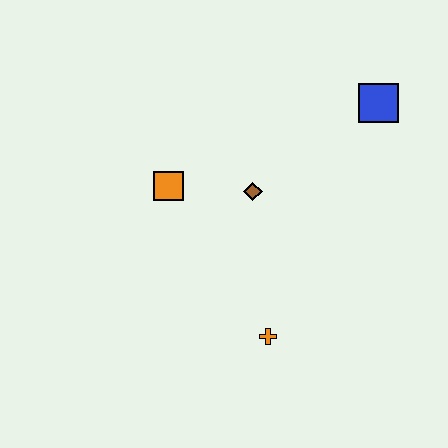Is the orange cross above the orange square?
No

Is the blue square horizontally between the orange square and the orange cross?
No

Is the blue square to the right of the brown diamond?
Yes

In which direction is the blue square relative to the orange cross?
The blue square is above the orange cross.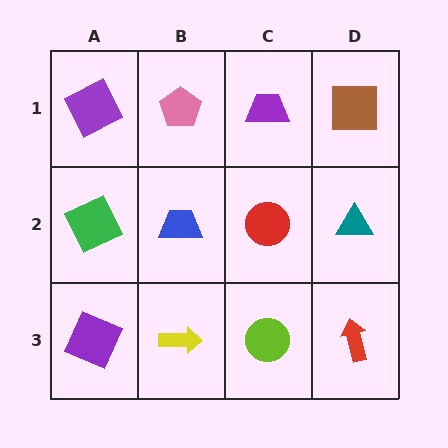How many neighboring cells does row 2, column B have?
4.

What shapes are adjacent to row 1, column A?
A green square (row 2, column A), a pink pentagon (row 1, column B).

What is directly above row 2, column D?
A brown square.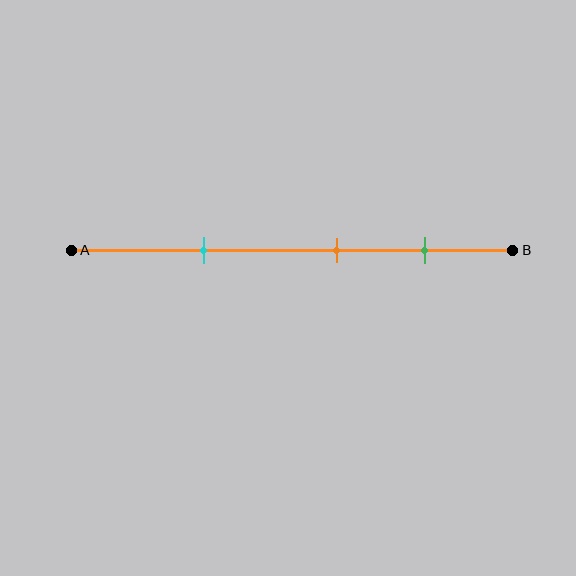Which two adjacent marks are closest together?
The orange and green marks are the closest adjacent pair.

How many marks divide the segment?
There are 3 marks dividing the segment.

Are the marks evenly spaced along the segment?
Yes, the marks are approximately evenly spaced.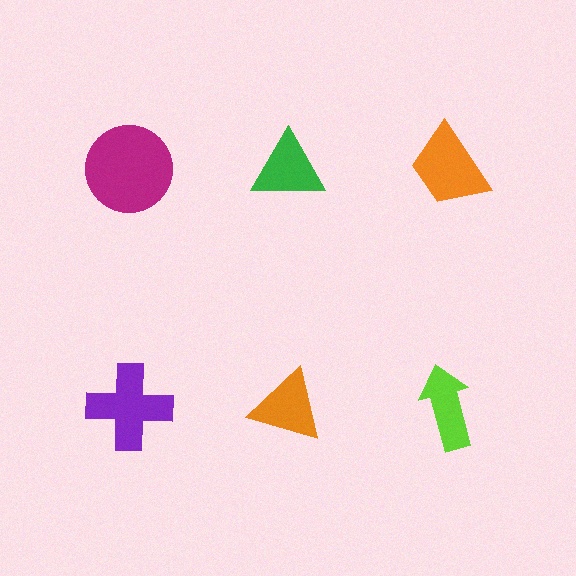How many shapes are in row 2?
3 shapes.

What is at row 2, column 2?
An orange triangle.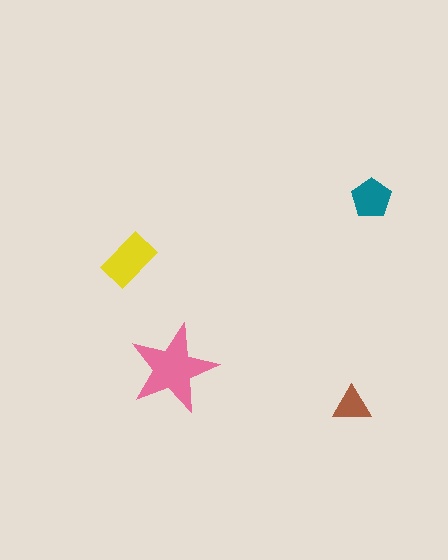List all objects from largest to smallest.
The pink star, the yellow rectangle, the teal pentagon, the brown triangle.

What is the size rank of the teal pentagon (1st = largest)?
3rd.